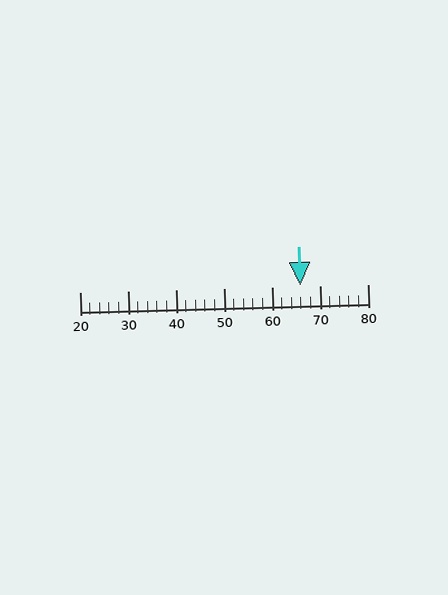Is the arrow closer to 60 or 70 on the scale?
The arrow is closer to 70.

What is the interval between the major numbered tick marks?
The major tick marks are spaced 10 units apart.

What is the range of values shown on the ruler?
The ruler shows values from 20 to 80.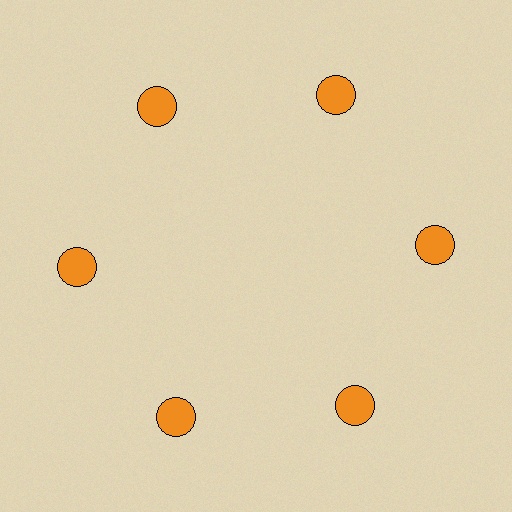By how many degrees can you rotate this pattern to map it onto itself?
The pattern maps onto itself every 60 degrees of rotation.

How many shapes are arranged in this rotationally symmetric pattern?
There are 6 shapes, arranged in 6 groups of 1.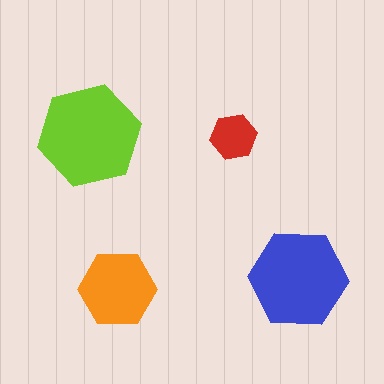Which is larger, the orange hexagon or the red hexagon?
The orange one.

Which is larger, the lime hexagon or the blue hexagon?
The lime one.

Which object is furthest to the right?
The blue hexagon is rightmost.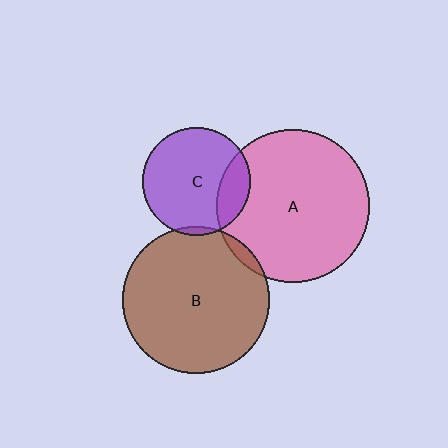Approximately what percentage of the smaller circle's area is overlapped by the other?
Approximately 5%.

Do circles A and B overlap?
Yes.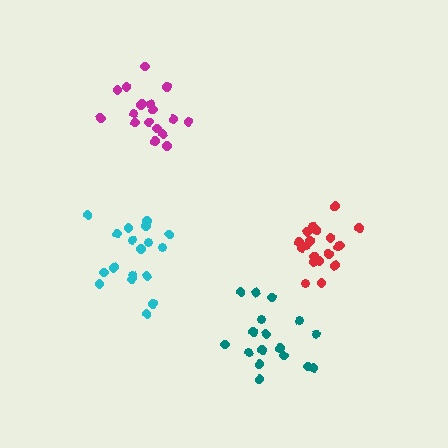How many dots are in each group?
Group 1: 20 dots, Group 2: 17 dots, Group 3: 18 dots, Group 4: 18 dots (73 total).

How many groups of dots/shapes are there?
There are 4 groups.